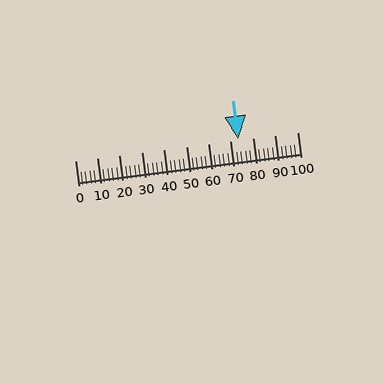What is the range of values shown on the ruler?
The ruler shows values from 0 to 100.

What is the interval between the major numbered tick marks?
The major tick marks are spaced 10 units apart.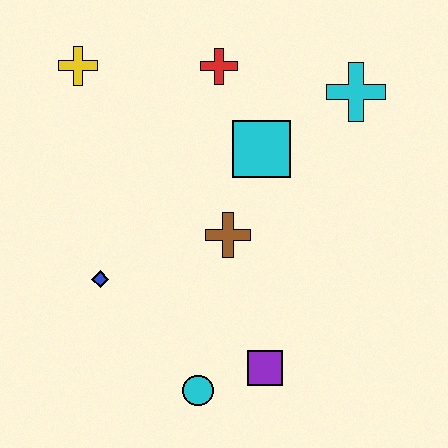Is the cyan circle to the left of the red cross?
Yes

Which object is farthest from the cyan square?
The cyan circle is farthest from the cyan square.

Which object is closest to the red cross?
The cyan square is closest to the red cross.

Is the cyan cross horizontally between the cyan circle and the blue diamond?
No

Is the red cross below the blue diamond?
No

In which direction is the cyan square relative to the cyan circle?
The cyan square is above the cyan circle.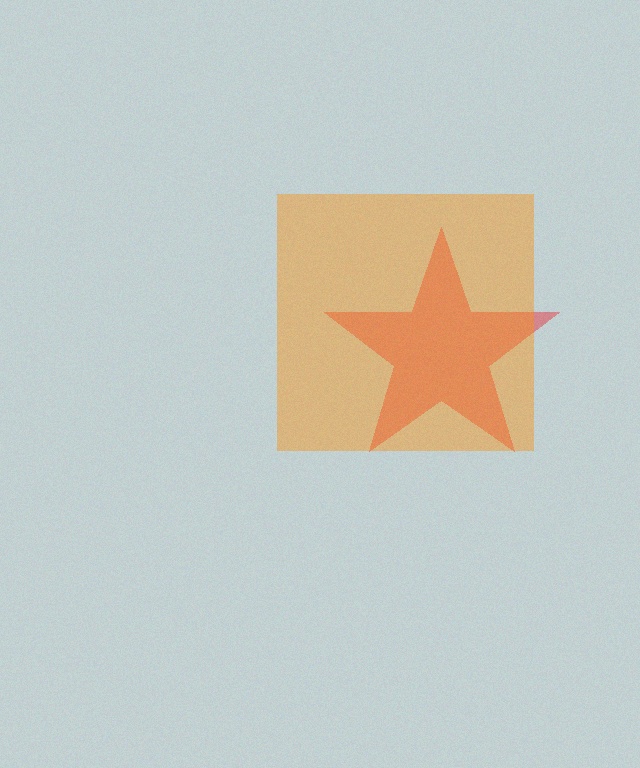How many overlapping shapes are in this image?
There are 2 overlapping shapes in the image.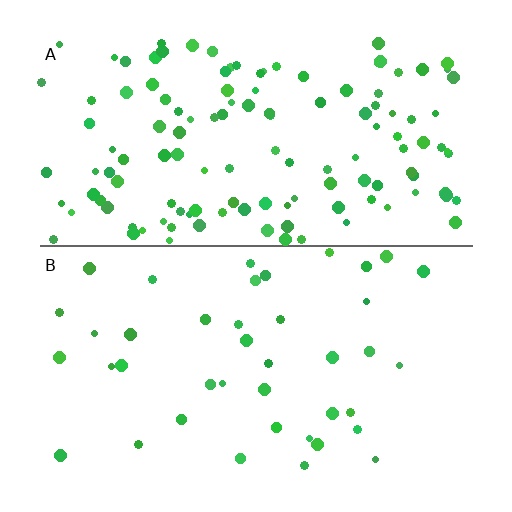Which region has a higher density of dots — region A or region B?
A (the top).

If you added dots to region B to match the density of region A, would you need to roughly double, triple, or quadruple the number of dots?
Approximately triple.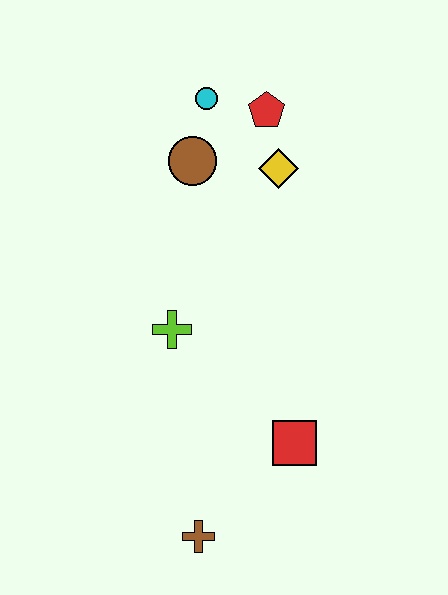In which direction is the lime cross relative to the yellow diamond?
The lime cross is below the yellow diamond.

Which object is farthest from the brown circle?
The brown cross is farthest from the brown circle.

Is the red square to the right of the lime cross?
Yes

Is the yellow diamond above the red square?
Yes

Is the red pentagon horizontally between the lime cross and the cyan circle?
No